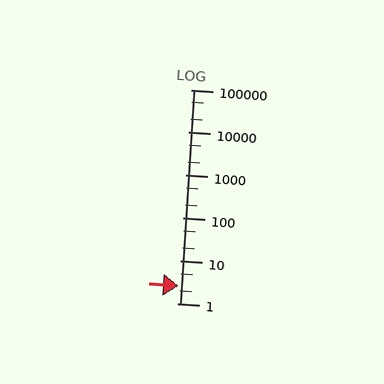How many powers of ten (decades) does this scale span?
The scale spans 5 decades, from 1 to 100000.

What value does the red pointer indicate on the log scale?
The pointer indicates approximately 2.6.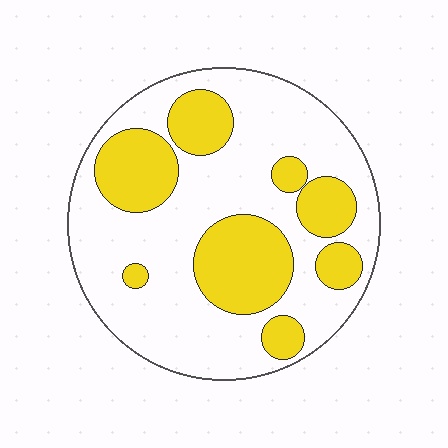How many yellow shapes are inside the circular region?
8.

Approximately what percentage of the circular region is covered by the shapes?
Approximately 30%.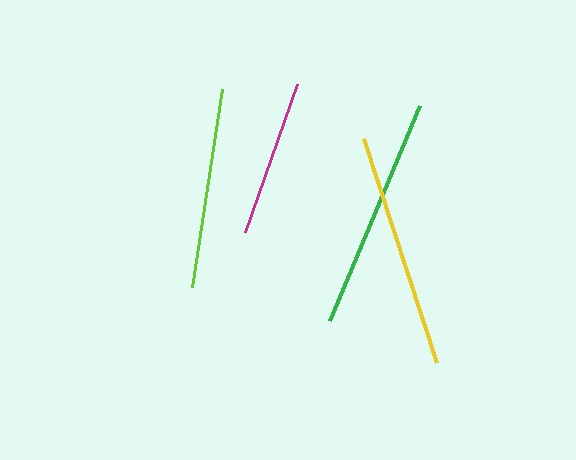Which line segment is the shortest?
The magenta line is the shortest at approximately 157 pixels.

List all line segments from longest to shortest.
From longest to shortest: yellow, green, lime, magenta.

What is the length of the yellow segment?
The yellow segment is approximately 235 pixels long.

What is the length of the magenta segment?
The magenta segment is approximately 157 pixels long.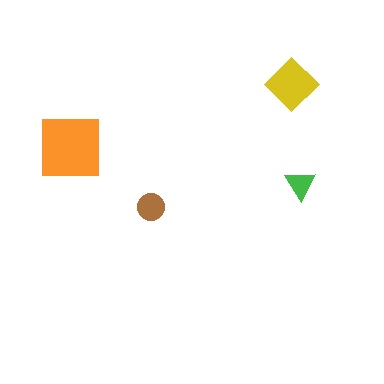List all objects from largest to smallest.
The orange square, the yellow diamond, the brown circle, the green triangle.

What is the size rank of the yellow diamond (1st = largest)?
2nd.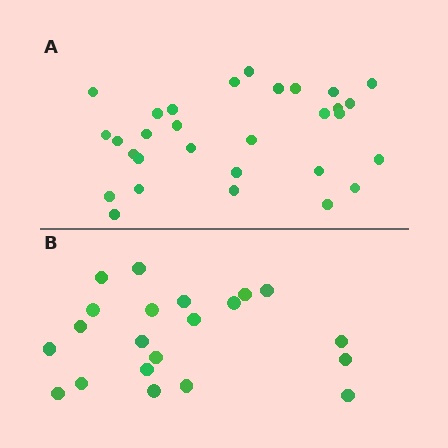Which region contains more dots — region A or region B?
Region A (the top region) has more dots.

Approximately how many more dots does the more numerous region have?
Region A has roughly 8 or so more dots than region B.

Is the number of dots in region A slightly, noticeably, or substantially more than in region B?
Region A has noticeably more, but not dramatically so. The ratio is roughly 1.4 to 1.